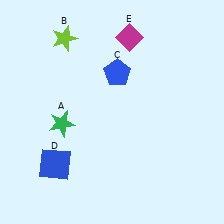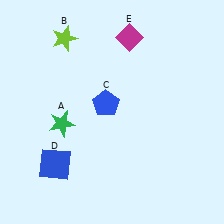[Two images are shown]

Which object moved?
The blue pentagon (C) moved down.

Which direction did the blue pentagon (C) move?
The blue pentagon (C) moved down.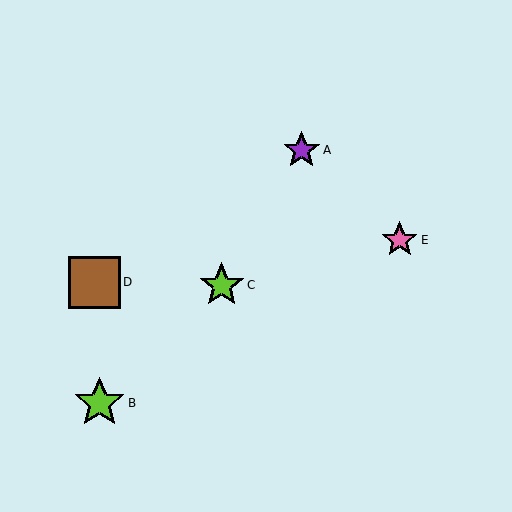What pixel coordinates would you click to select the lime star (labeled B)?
Click at (99, 403) to select the lime star B.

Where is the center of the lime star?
The center of the lime star is at (99, 403).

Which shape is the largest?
The brown square (labeled D) is the largest.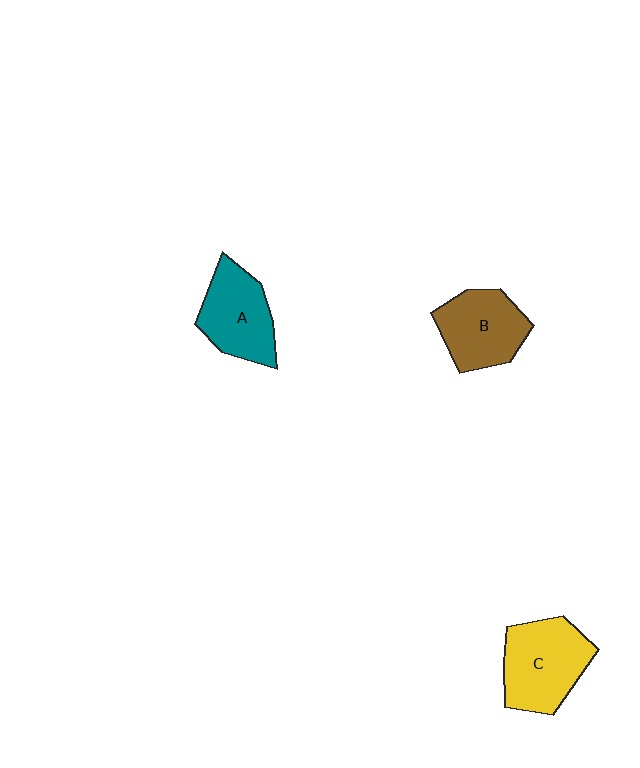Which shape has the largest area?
Shape C (yellow).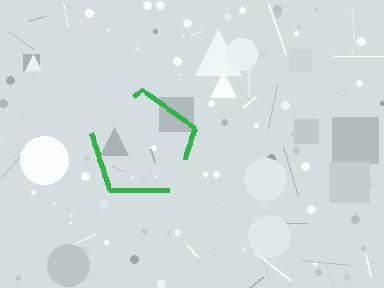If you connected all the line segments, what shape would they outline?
They would outline a pentagon.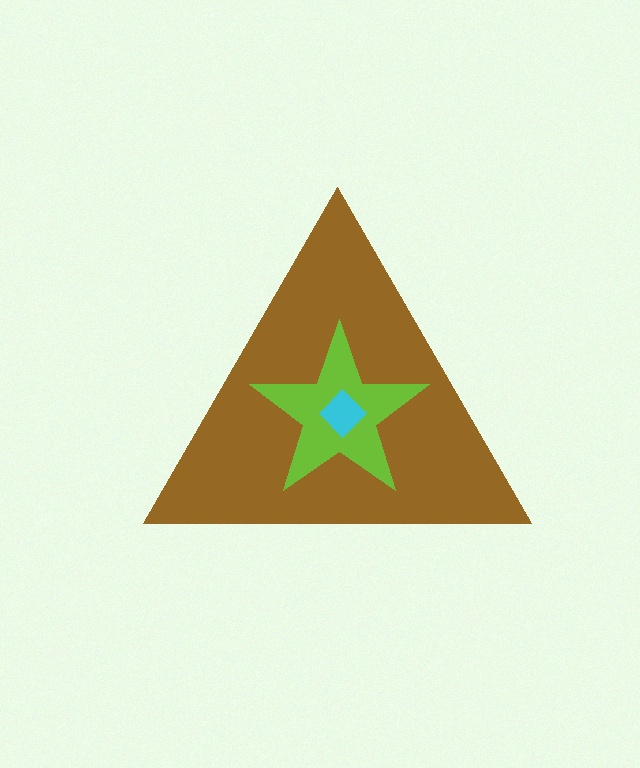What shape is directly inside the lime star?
The cyan diamond.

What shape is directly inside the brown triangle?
The lime star.